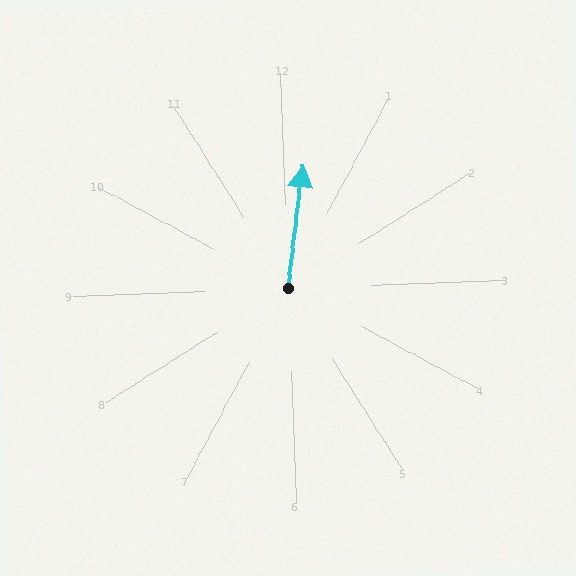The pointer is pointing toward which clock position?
Roughly 12 o'clock.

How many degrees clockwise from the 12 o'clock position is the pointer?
Approximately 9 degrees.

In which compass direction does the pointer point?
North.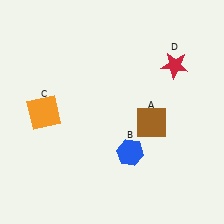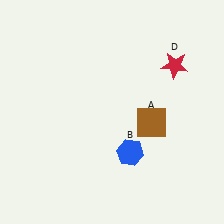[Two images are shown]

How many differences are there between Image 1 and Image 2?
There is 1 difference between the two images.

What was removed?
The orange square (C) was removed in Image 2.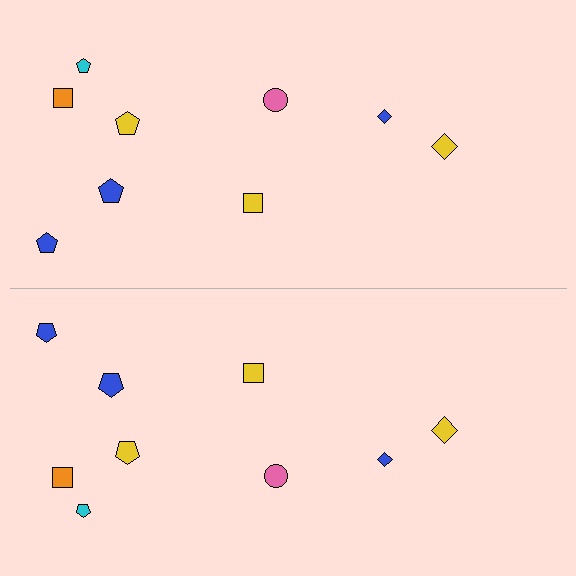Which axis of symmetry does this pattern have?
The pattern has a horizontal axis of symmetry running through the center of the image.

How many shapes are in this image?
There are 18 shapes in this image.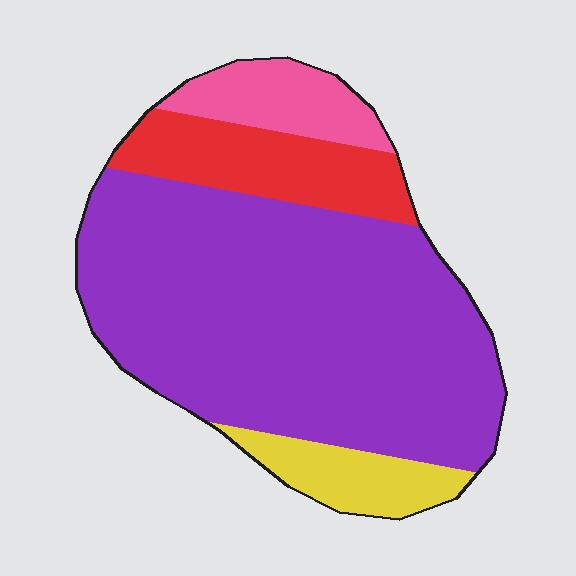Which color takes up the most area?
Purple, at roughly 65%.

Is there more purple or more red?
Purple.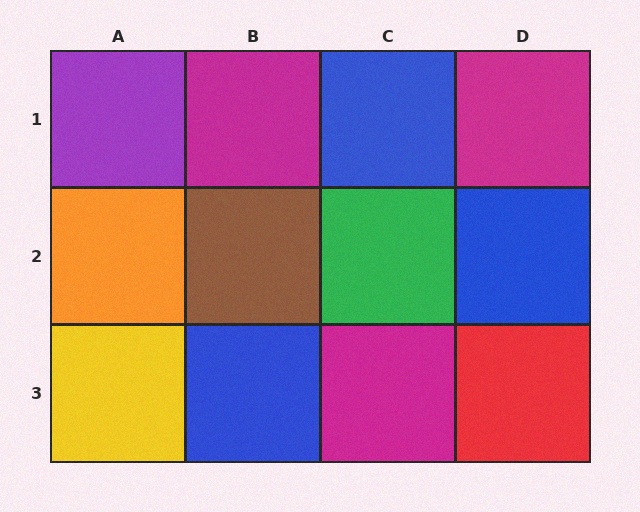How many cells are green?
1 cell is green.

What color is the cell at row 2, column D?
Blue.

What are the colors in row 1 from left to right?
Purple, magenta, blue, magenta.